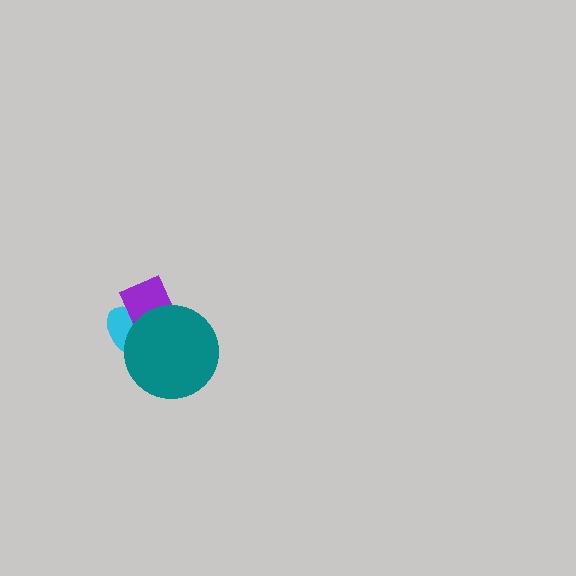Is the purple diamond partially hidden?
Yes, it is partially covered by another shape.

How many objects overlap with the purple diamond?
2 objects overlap with the purple diamond.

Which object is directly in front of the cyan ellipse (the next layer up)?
The purple diamond is directly in front of the cyan ellipse.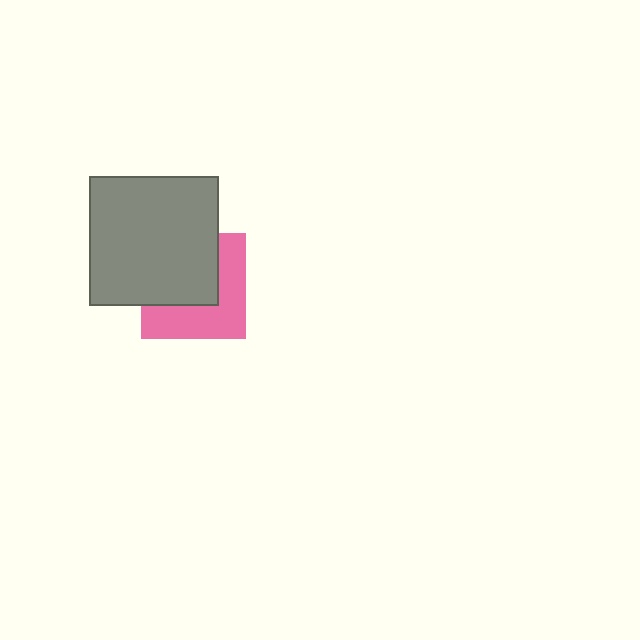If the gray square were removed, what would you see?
You would see the complete pink square.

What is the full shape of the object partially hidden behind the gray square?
The partially hidden object is a pink square.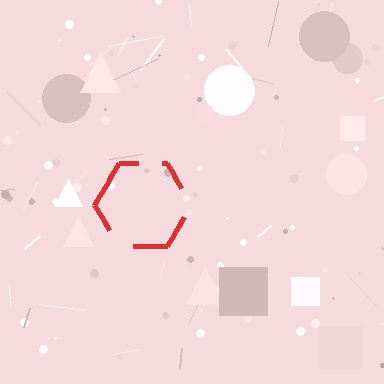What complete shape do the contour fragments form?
The contour fragments form a hexagon.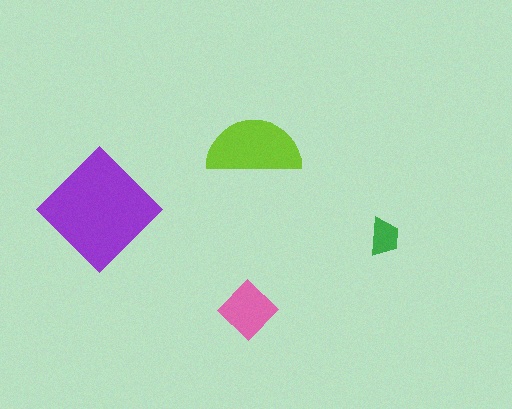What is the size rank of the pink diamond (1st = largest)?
3rd.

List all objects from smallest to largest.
The green trapezoid, the pink diamond, the lime semicircle, the purple diamond.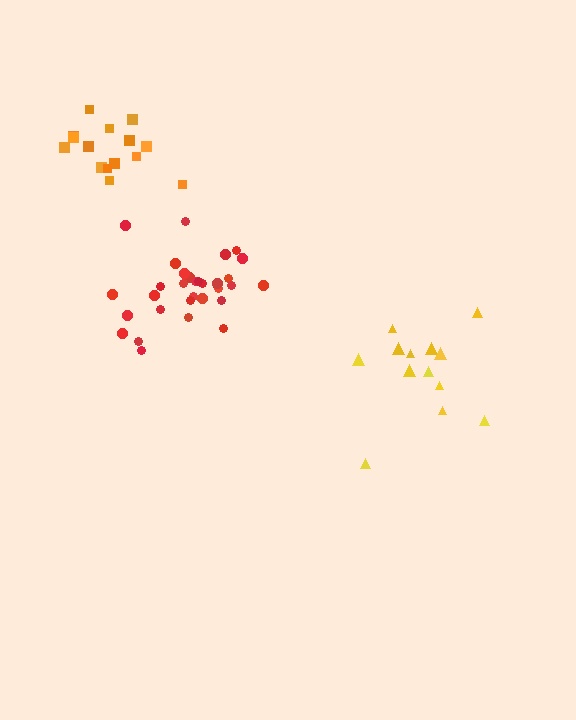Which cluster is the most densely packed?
Red.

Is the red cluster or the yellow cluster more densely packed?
Red.